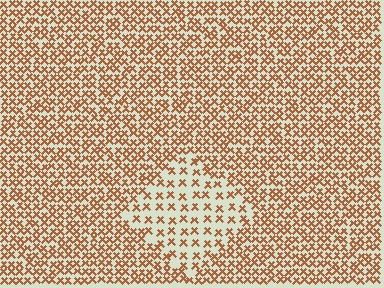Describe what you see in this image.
The image contains small brown elements arranged at two different densities. A diamond-shaped region is visible where the elements are less densely packed than the surrounding area.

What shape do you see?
I see a diamond.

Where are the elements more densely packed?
The elements are more densely packed outside the diamond boundary.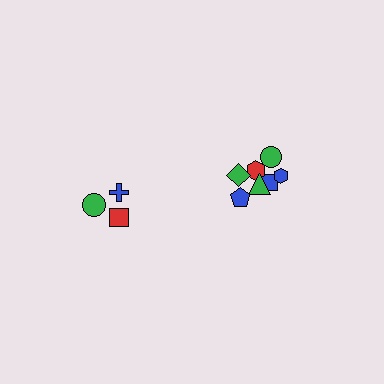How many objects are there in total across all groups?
There are 10 objects.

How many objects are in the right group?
There are 7 objects.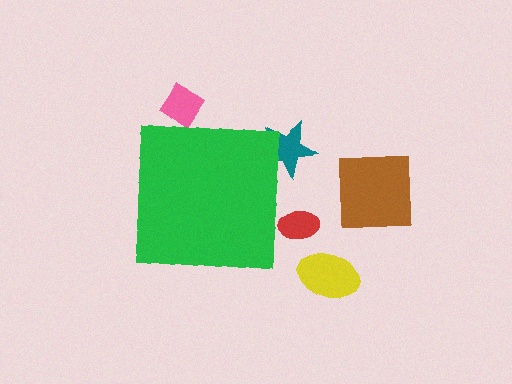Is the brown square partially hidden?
No, the brown square is fully visible.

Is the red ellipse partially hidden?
Yes, the red ellipse is partially hidden behind the green square.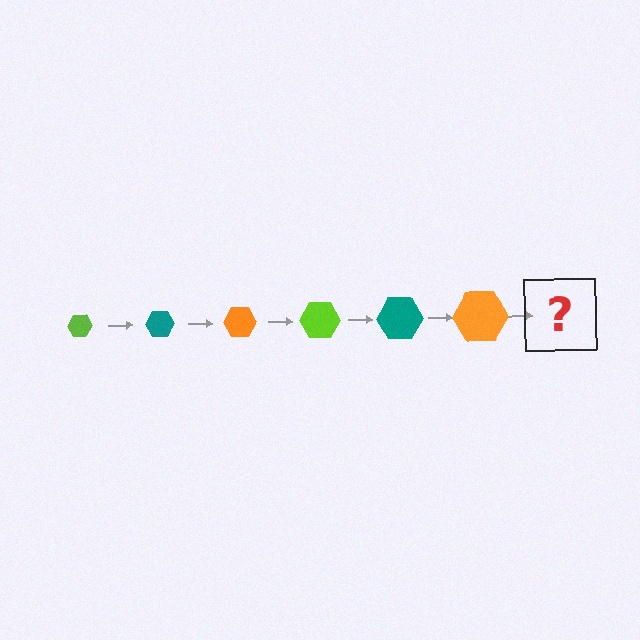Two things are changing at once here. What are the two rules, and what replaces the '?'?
The two rules are that the hexagon grows larger each step and the color cycles through lime, teal, and orange. The '?' should be a lime hexagon, larger than the previous one.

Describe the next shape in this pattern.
It should be a lime hexagon, larger than the previous one.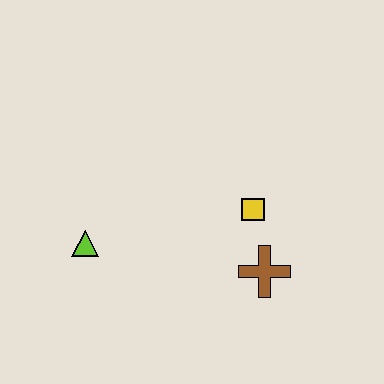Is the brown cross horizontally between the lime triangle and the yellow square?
No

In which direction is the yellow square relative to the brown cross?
The yellow square is above the brown cross.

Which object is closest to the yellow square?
The brown cross is closest to the yellow square.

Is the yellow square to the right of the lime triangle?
Yes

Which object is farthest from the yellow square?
The lime triangle is farthest from the yellow square.